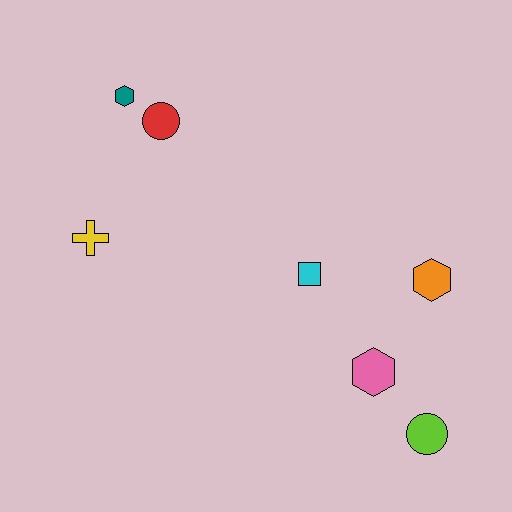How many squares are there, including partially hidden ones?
There is 1 square.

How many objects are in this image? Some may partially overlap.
There are 7 objects.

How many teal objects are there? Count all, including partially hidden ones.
There is 1 teal object.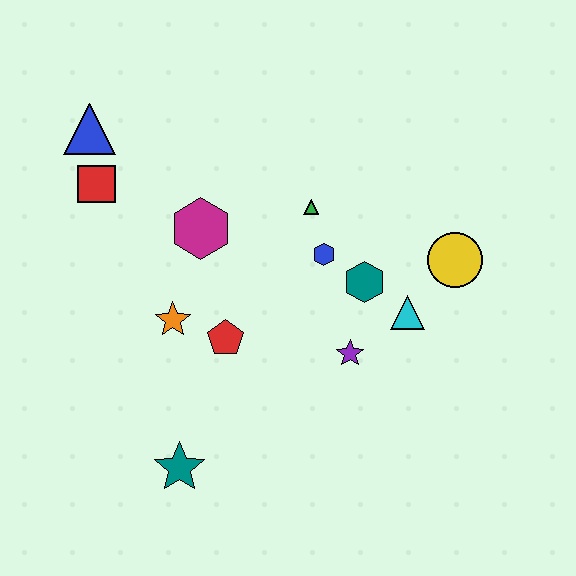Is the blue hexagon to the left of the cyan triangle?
Yes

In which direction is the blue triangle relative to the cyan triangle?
The blue triangle is to the left of the cyan triangle.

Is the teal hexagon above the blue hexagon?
No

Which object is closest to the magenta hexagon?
The orange star is closest to the magenta hexagon.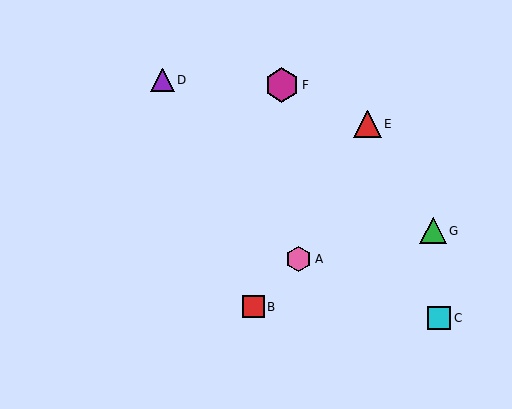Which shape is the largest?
The magenta hexagon (labeled F) is the largest.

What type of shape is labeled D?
Shape D is a purple triangle.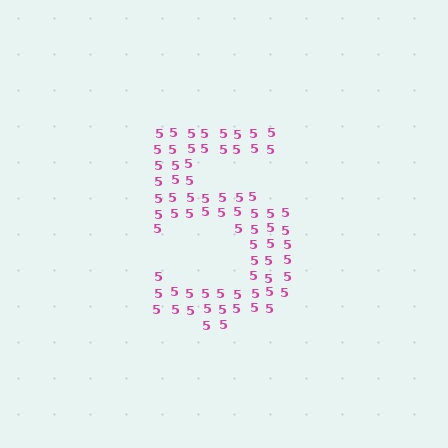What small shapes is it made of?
It is made of small digit 5's.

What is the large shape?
The large shape is the digit 5.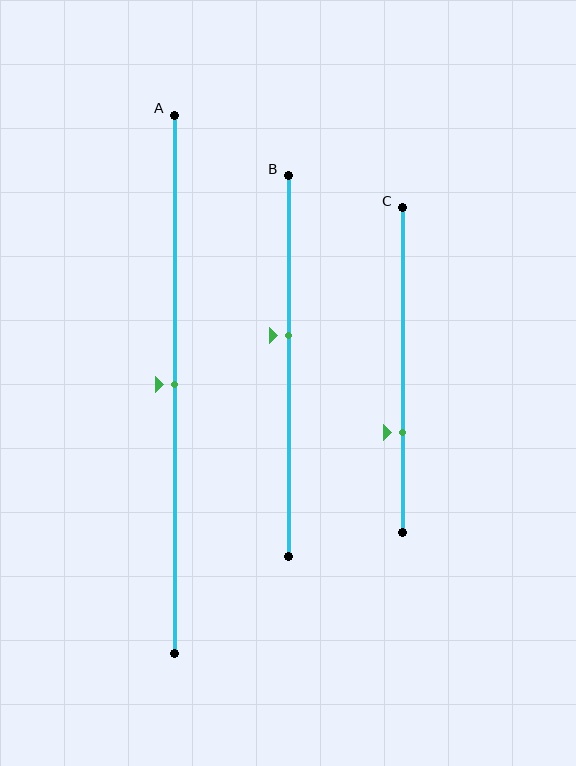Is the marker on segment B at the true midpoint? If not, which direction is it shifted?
No, the marker on segment B is shifted upward by about 8% of the segment length.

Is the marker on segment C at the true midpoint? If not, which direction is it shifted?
No, the marker on segment C is shifted downward by about 19% of the segment length.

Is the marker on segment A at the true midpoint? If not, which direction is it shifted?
Yes, the marker on segment A is at the true midpoint.